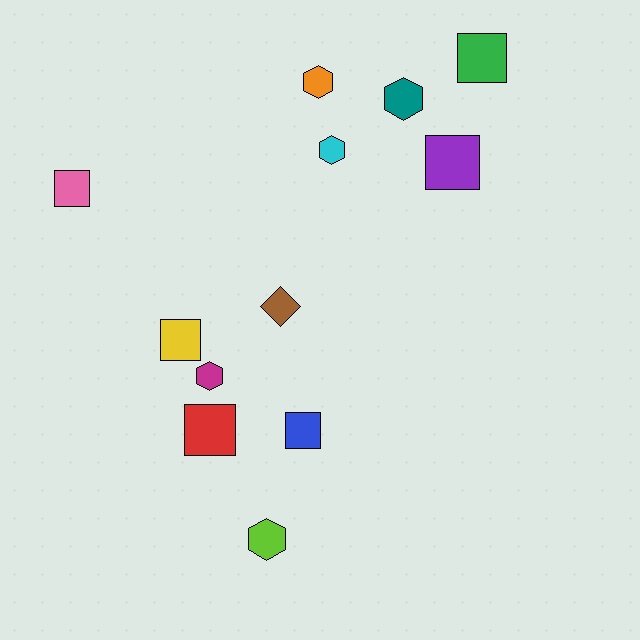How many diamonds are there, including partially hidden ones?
There is 1 diamond.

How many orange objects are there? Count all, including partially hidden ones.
There is 1 orange object.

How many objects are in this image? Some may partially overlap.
There are 12 objects.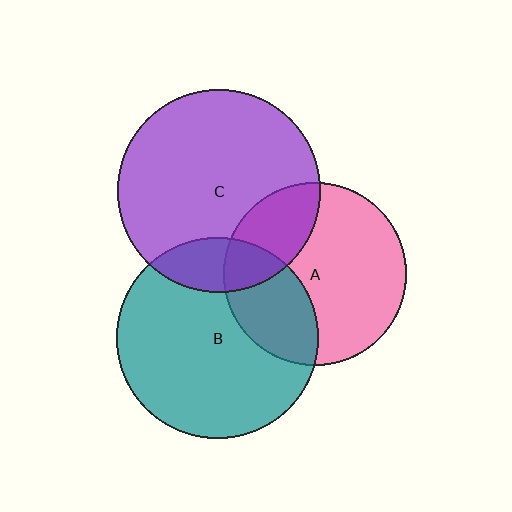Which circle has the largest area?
Circle C (purple).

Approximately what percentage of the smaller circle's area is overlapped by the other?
Approximately 30%.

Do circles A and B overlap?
Yes.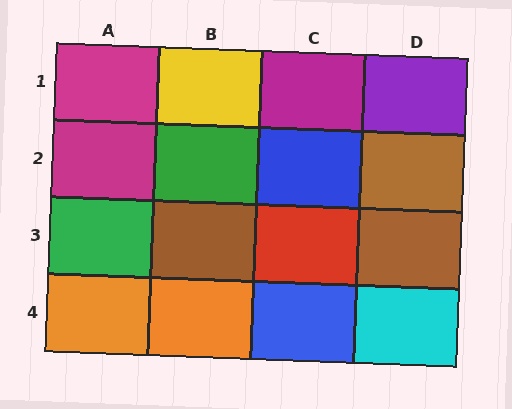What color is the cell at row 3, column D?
Brown.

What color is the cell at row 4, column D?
Cyan.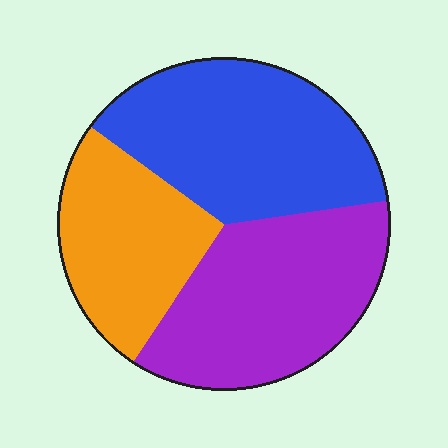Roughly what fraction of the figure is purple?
Purple takes up about three eighths (3/8) of the figure.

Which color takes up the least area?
Orange, at roughly 25%.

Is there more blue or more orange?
Blue.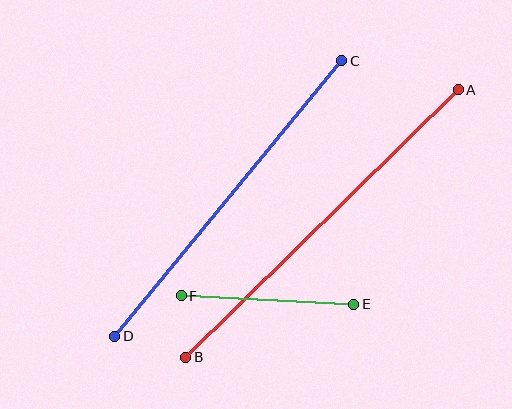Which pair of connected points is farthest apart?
Points A and B are farthest apart.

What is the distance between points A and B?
The distance is approximately 382 pixels.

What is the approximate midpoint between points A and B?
The midpoint is at approximately (322, 224) pixels.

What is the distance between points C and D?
The distance is approximately 357 pixels.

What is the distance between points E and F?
The distance is approximately 173 pixels.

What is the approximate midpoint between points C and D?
The midpoint is at approximately (228, 198) pixels.